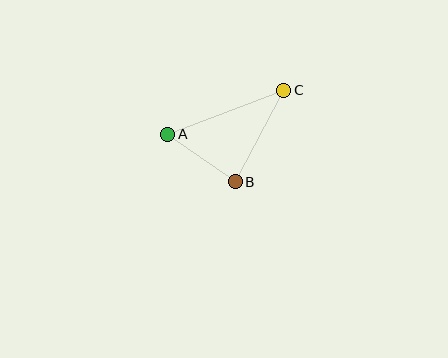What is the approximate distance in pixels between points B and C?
The distance between B and C is approximately 104 pixels.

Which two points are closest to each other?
Points A and B are closest to each other.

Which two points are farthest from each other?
Points A and C are farthest from each other.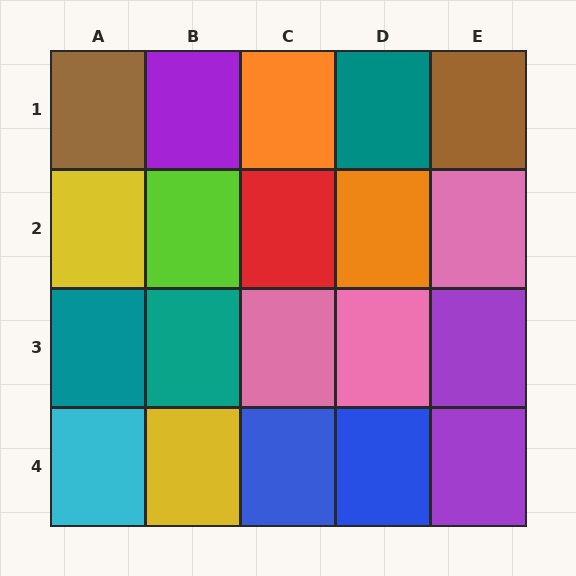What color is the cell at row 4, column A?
Cyan.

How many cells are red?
1 cell is red.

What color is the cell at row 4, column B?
Yellow.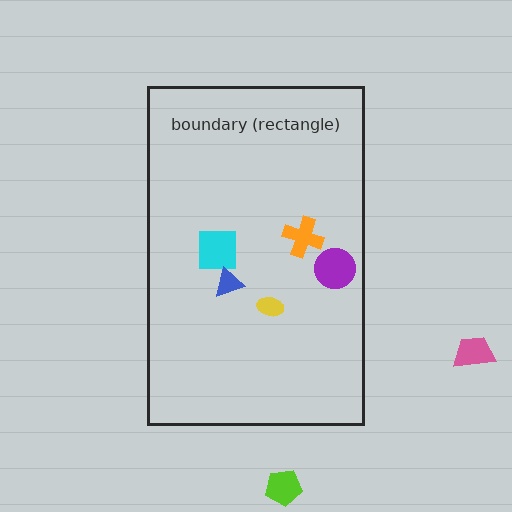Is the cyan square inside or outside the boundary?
Inside.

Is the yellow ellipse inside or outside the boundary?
Inside.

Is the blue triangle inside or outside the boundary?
Inside.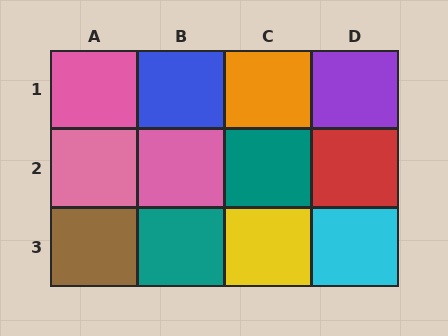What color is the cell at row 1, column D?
Purple.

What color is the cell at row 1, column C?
Orange.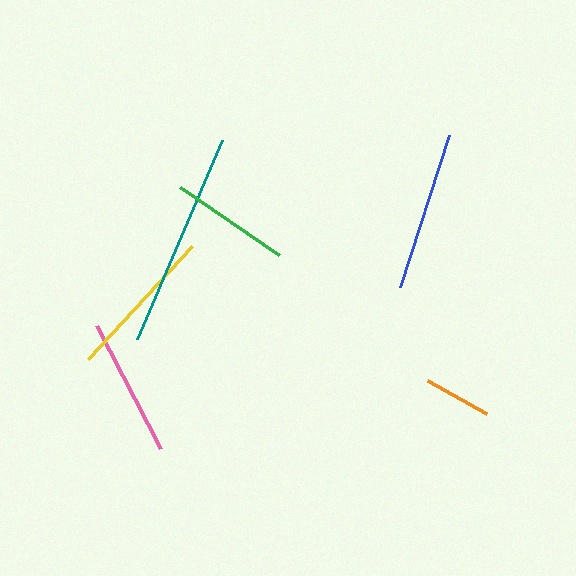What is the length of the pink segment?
The pink segment is approximately 139 pixels long.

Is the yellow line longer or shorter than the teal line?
The teal line is longer than the yellow line.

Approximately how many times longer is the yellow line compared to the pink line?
The yellow line is approximately 1.1 times the length of the pink line.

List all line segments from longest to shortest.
From longest to shortest: teal, blue, yellow, pink, green, orange.